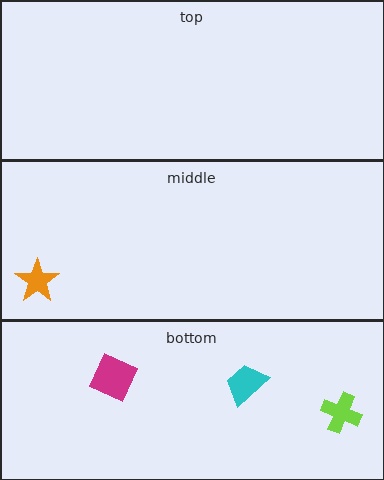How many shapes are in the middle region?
1.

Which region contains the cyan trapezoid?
The bottom region.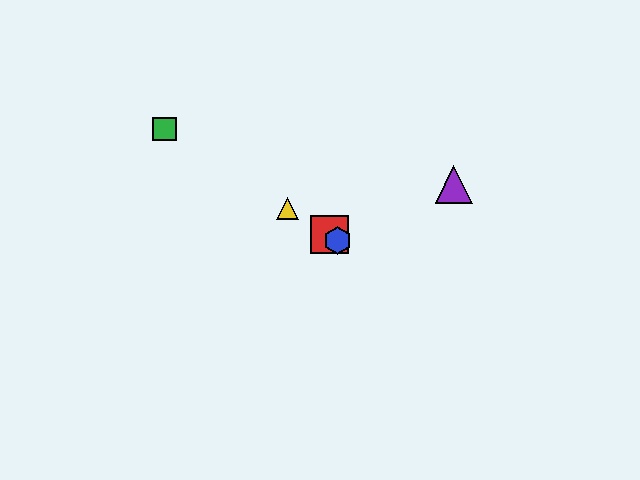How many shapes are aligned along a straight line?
4 shapes (the red square, the blue hexagon, the green square, the yellow triangle) are aligned along a straight line.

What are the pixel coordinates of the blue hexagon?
The blue hexagon is at (338, 240).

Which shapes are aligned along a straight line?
The red square, the blue hexagon, the green square, the yellow triangle are aligned along a straight line.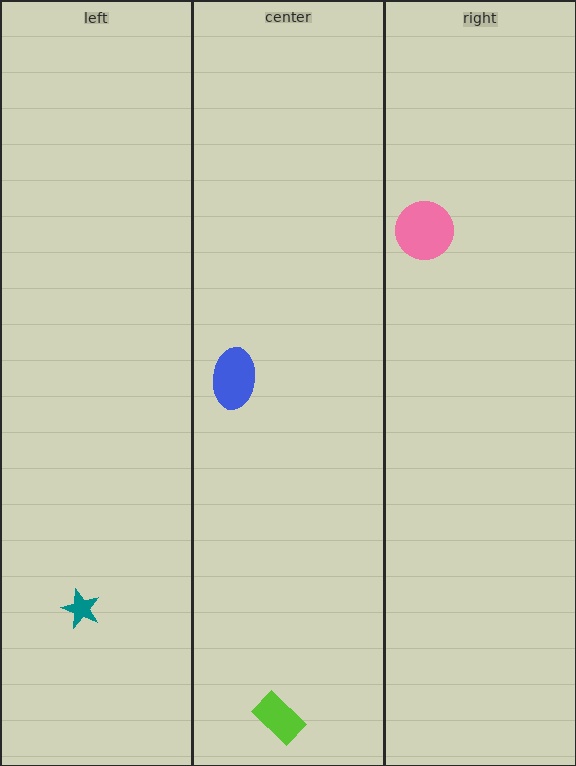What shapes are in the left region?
The teal star.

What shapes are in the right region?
The pink circle.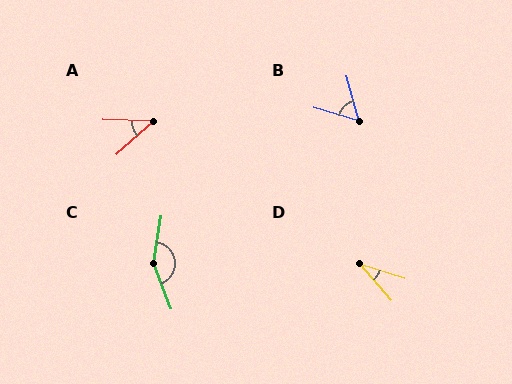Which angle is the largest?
C, at approximately 150 degrees.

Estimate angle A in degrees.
Approximately 44 degrees.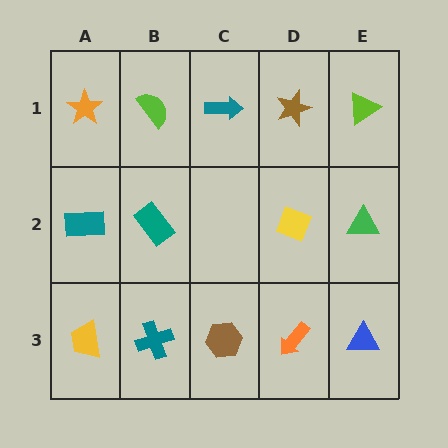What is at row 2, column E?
A green triangle.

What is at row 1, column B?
A lime semicircle.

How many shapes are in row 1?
5 shapes.